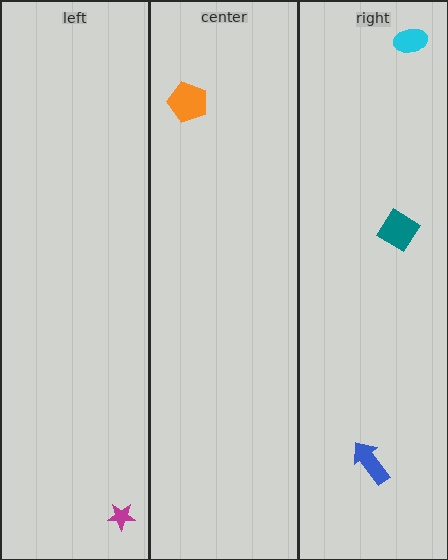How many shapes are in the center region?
1.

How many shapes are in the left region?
1.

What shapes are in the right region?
The cyan ellipse, the teal diamond, the blue arrow.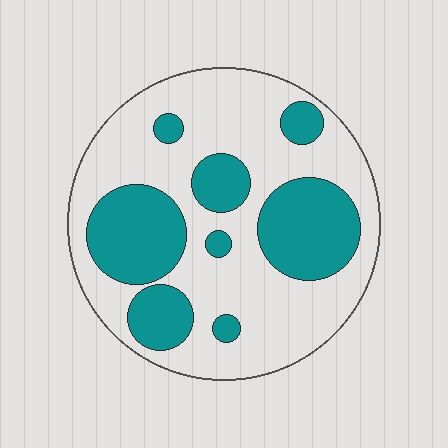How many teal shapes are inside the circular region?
8.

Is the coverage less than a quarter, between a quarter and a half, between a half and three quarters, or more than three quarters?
Between a quarter and a half.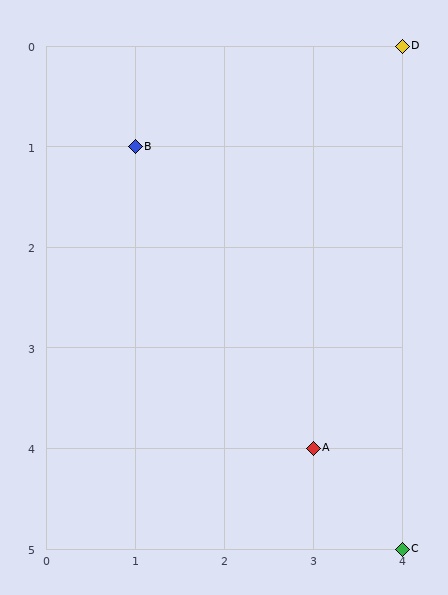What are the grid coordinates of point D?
Point D is at grid coordinates (4, 0).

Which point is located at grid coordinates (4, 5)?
Point C is at (4, 5).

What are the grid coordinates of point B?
Point B is at grid coordinates (1, 1).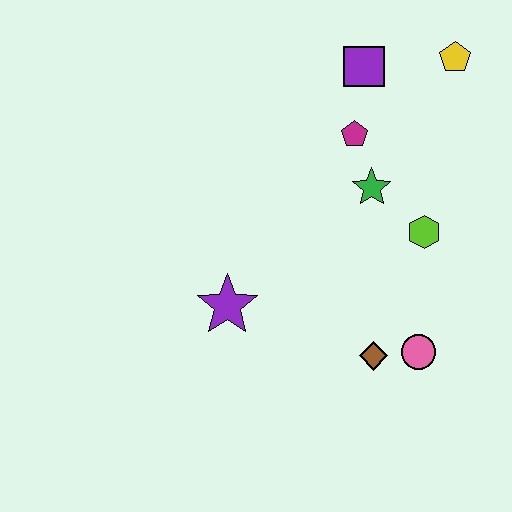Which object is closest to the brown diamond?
The pink circle is closest to the brown diamond.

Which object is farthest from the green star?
The purple star is farthest from the green star.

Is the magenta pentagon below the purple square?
Yes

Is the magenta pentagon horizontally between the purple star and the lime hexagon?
Yes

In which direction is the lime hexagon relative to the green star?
The lime hexagon is to the right of the green star.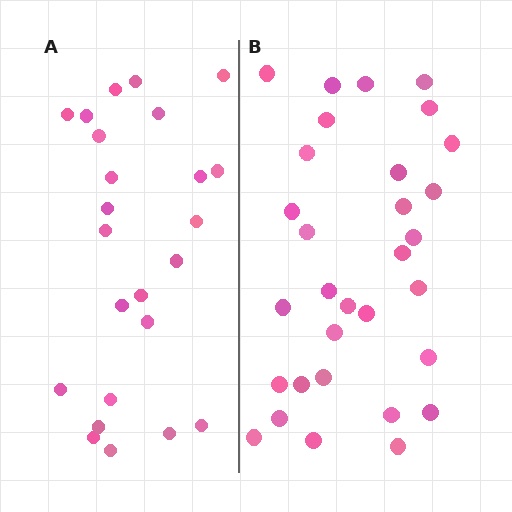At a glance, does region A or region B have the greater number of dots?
Region B (the right region) has more dots.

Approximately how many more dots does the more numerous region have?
Region B has roughly 8 or so more dots than region A.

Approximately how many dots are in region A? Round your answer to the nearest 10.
About 20 dots. (The exact count is 24, which rounds to 20.)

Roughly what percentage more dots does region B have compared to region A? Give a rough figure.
About 30% more.